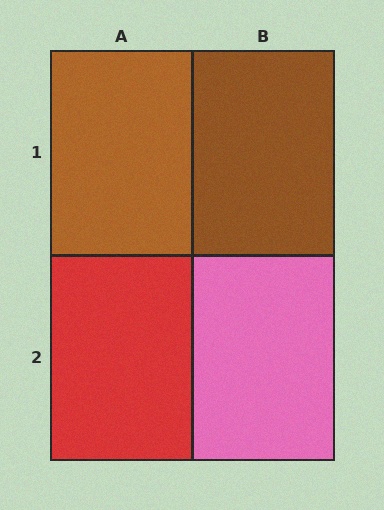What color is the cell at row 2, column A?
Red.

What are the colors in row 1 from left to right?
Brown, brown.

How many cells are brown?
2 cells are brown.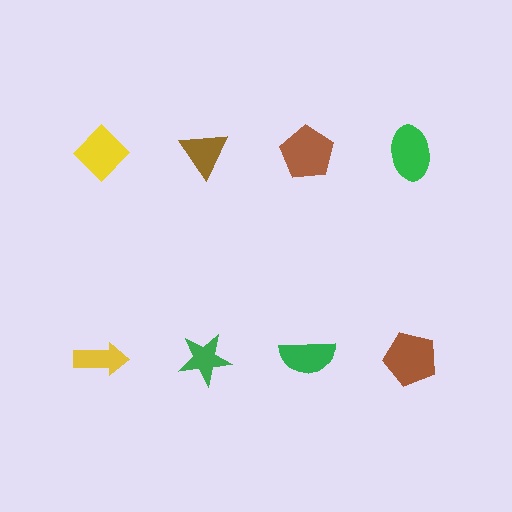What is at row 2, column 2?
A green star.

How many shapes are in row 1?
4 shapes.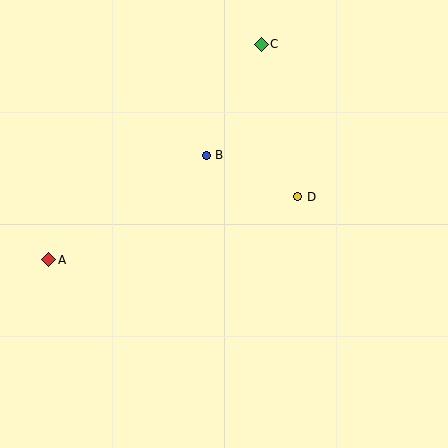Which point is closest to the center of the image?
Point B at (206, 155) is closest to the center.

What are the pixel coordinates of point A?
Point A is at (49, 260).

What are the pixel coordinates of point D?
Point D is at (298, 197).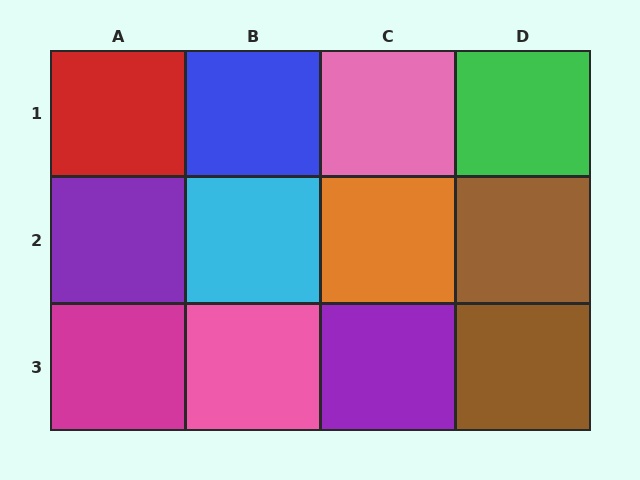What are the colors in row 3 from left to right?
Magenta, pink, purple, brown.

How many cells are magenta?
1 cell is magenta.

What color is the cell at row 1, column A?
Red.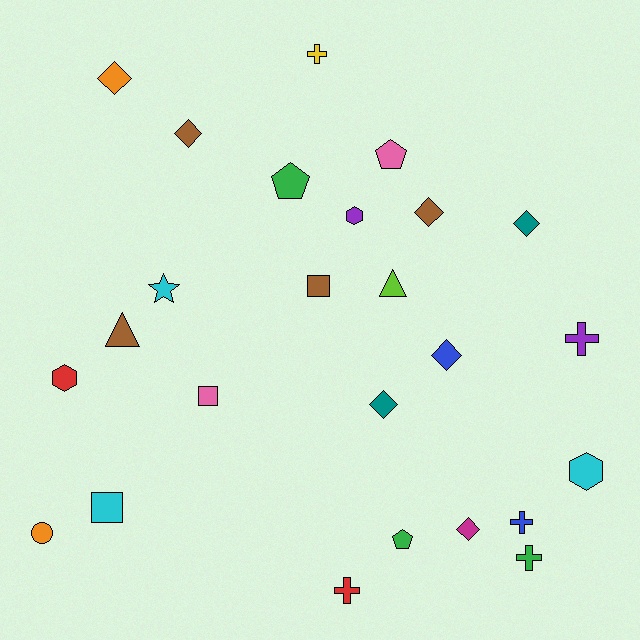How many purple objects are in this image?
There are 2 purple objects.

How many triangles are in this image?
There are 2 triangles.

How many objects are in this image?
There are 25 objects.